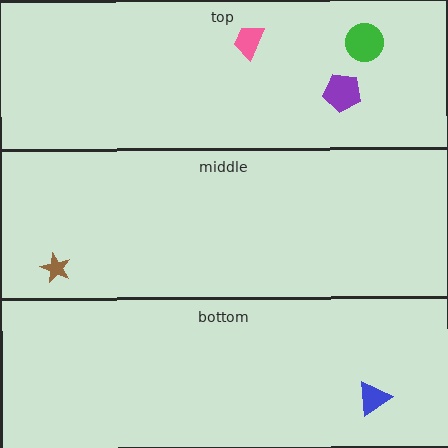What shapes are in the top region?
The green circle, the purple pentagon, the pink trapezoid.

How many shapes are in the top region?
3.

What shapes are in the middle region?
The brown star.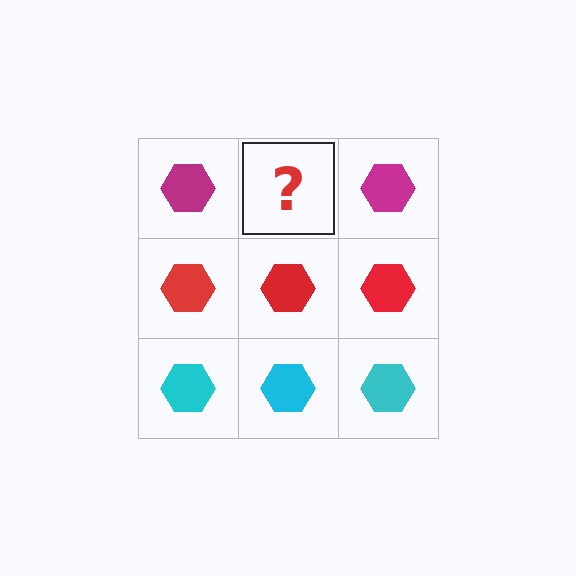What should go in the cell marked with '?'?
The missing cell should contain a magenta hexagon.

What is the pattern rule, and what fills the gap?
The rule is that each row has a consistent color. The gap should be filled with a magenta hexagon.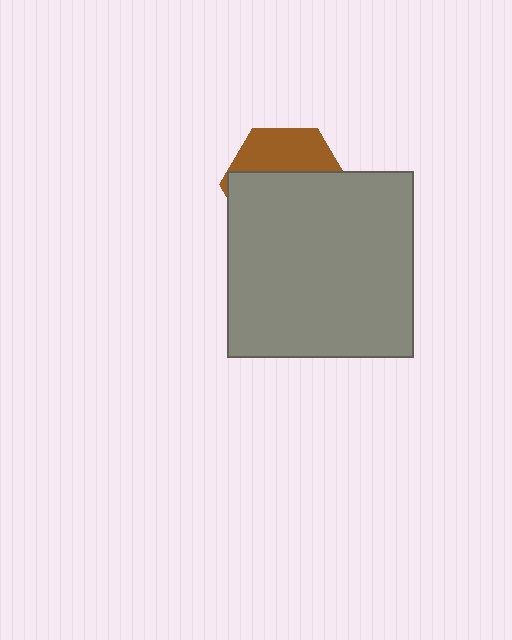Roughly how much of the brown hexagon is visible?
A small part of it is visible (roughly 37%).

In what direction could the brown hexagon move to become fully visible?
The brown hexagon could move up. That would shift it out from behind the gray square entirely.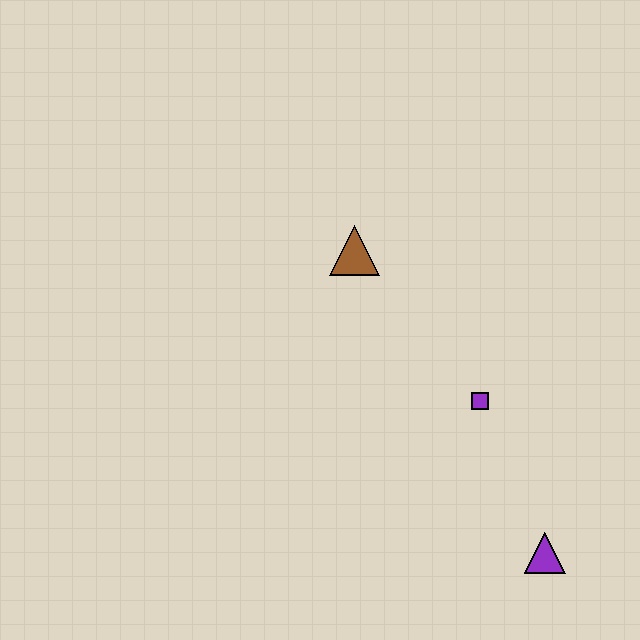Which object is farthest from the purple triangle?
The brown triangle is farthest from the purple triangle.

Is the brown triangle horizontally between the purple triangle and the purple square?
No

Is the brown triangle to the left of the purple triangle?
Yes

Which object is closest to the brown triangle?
The purple square is closest to the brown triangle.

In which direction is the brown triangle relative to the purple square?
The brown triangle is above the purple square.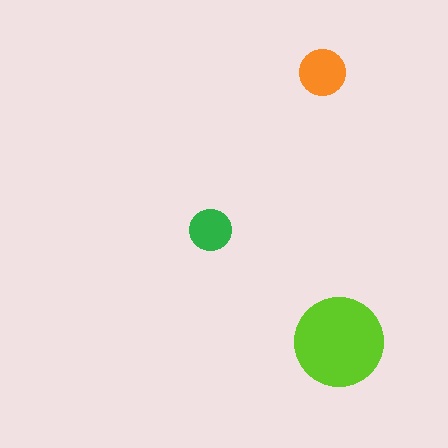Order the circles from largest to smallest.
the lime one, the orange one, the green one.